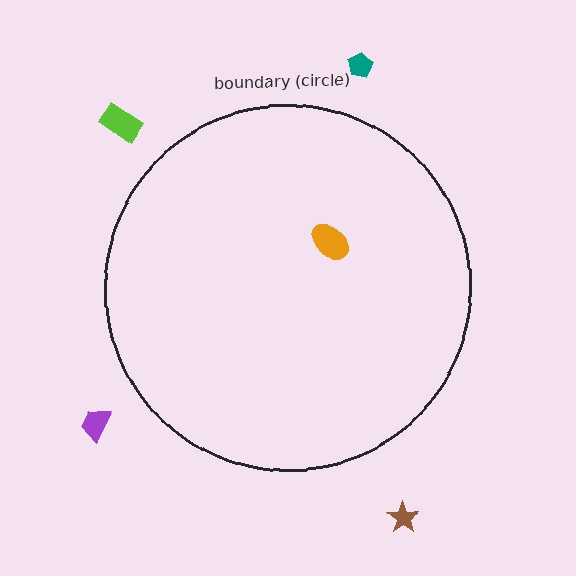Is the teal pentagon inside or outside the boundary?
Outside.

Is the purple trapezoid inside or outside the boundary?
Outside.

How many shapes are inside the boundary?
1 inside, 4 outside.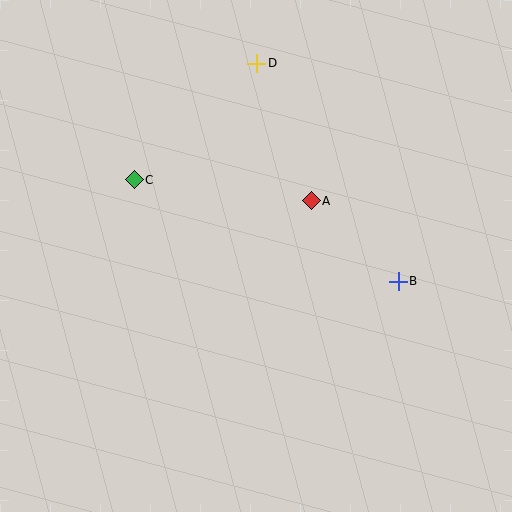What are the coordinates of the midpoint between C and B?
The midpoint between C and B is at (266, 230).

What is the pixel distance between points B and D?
The distance between B and D is 260 pixels.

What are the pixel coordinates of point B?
Point B is at (398, 281).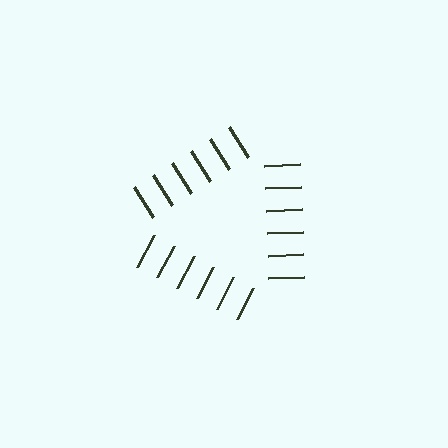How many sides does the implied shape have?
3 sides — the line-ends trace a triangle.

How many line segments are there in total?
18 — 6 along each of the 3 edges.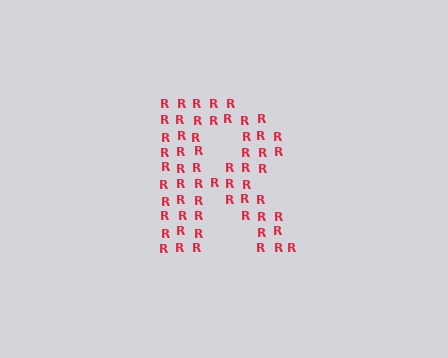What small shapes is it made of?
It is made of small letter R's.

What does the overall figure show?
The overall figure shows the letter R.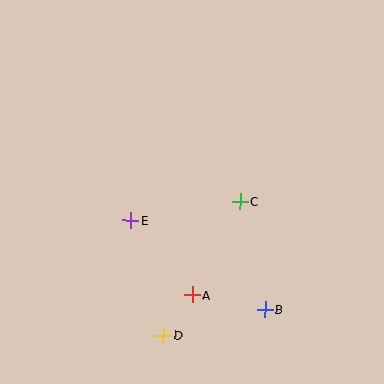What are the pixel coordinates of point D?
Point D is at (163, 335).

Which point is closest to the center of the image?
Point C at (240, 202) is closest to the center.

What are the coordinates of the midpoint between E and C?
The midpoint between E and C is at (185, 211).